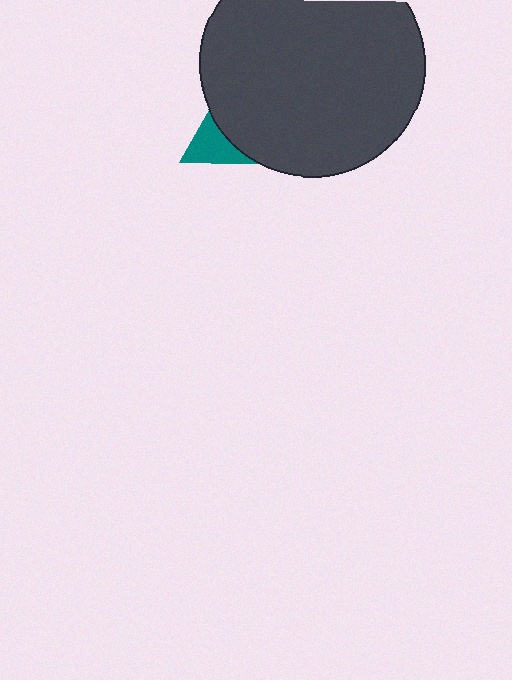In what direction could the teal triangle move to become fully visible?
The teal triangle could move left. That would shift it out from behind the dark gray circle entirely.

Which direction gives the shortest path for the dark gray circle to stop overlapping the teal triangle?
Moving right gives the shortest separation.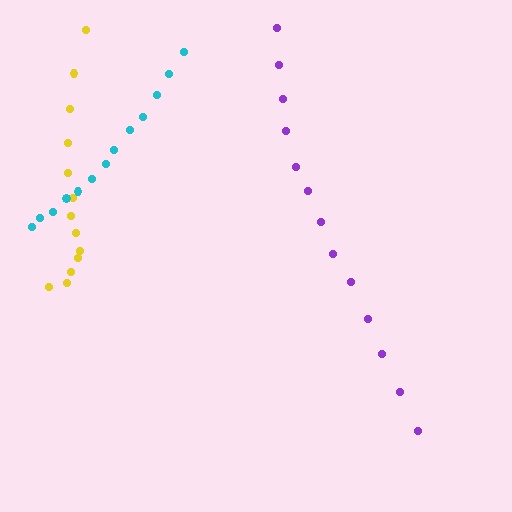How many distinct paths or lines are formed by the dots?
There are 3 distinct paths.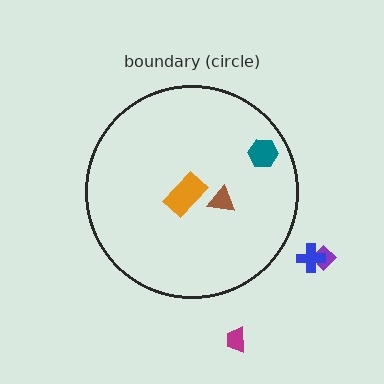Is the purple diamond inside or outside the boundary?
Outside.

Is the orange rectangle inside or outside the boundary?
Inside.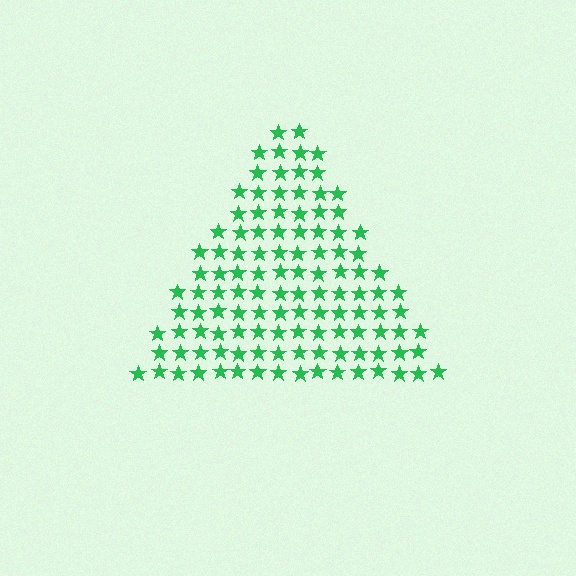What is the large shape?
The large shape is a triangle.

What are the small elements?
The small elements are stars.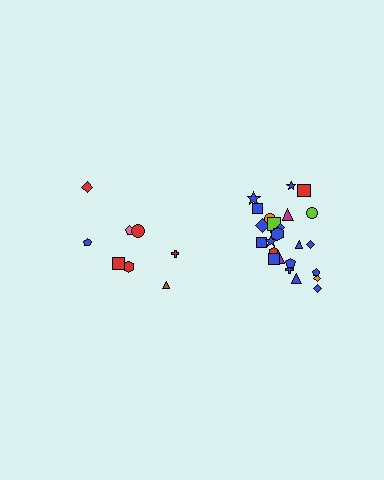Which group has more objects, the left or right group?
The right group.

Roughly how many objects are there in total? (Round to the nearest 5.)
Roughly 35 objects in total.